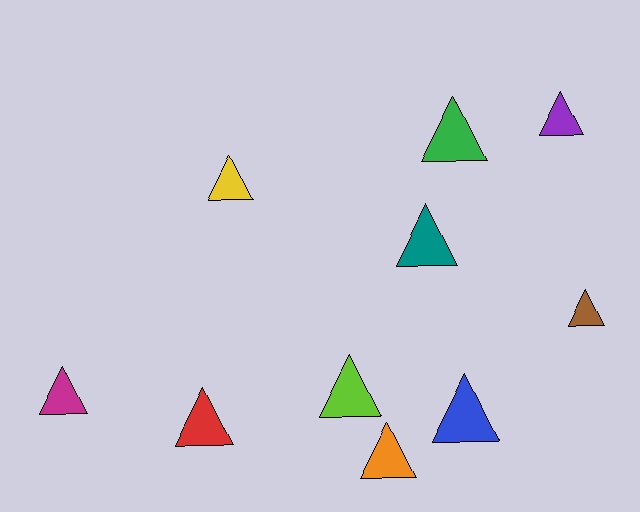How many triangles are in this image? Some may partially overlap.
There are 10 triangles.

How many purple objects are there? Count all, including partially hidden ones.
There is 1 purple object.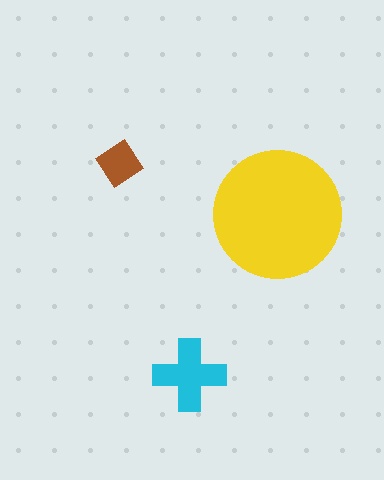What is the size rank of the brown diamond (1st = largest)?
3rd.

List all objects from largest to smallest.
The yellow circle, the cyan cross, the brown diamond.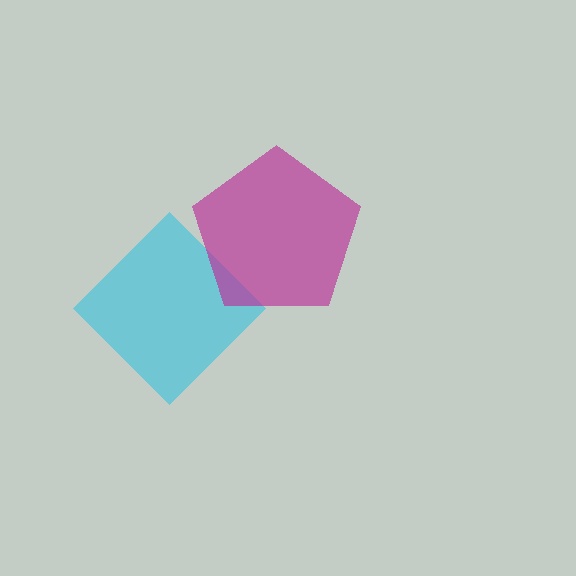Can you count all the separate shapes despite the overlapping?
Yes, there are 2 separate shapes.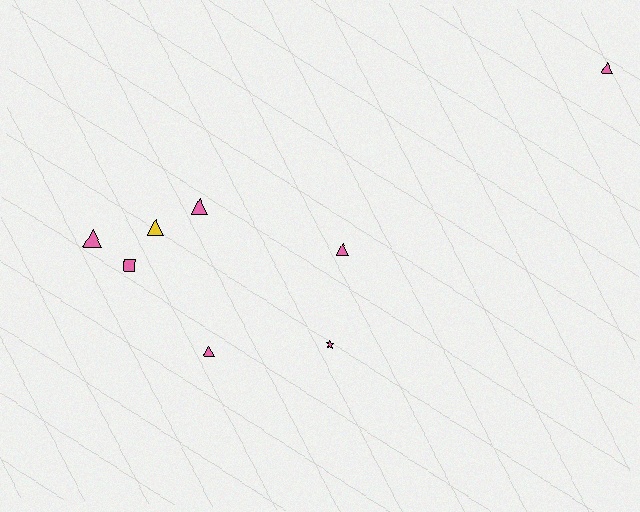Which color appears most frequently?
Pink, with 7 objects.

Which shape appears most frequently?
Triangle, with 6 objects.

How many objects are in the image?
There are 8 objects.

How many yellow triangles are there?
There is 1 yellow triangle.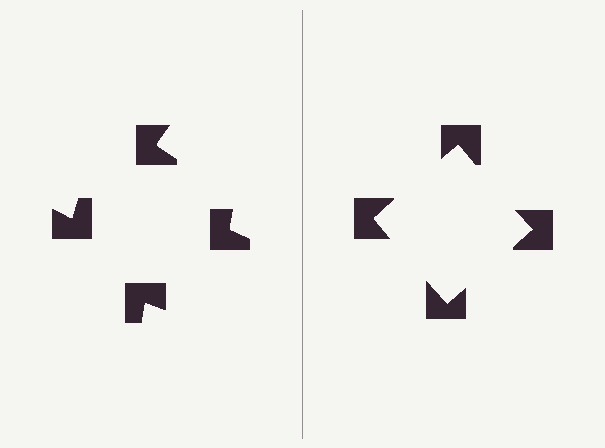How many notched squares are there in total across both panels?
8 — 4 on each side.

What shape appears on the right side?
An illusory square.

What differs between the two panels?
The notched squares are positioned identically on both sides; only the wedge orientations differ. On the right they align to a square; on the left they are misaligned.